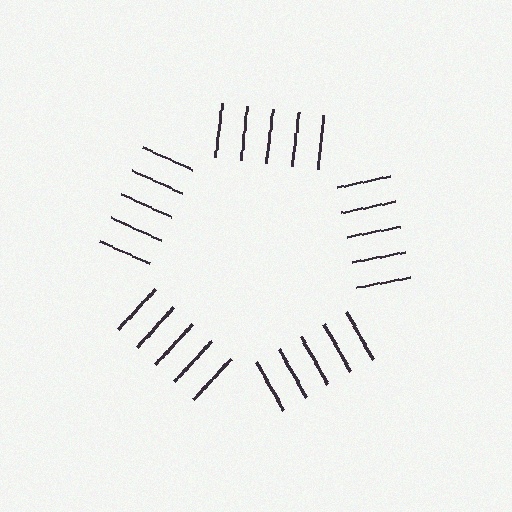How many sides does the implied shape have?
5 sides — the line-ends trace a pentagon.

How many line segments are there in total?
25 — 5 along each of the 5 edges.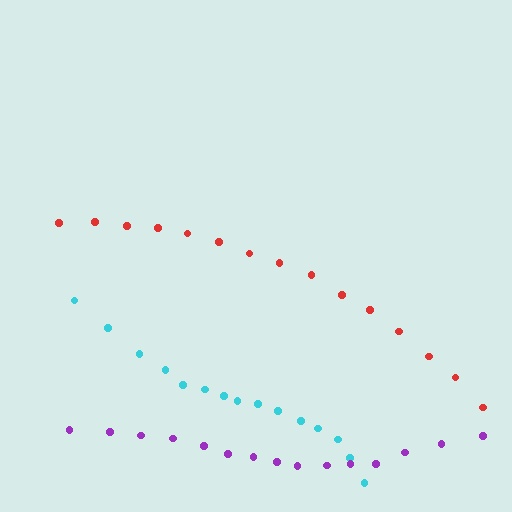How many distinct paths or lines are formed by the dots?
There are 3 distinct paths.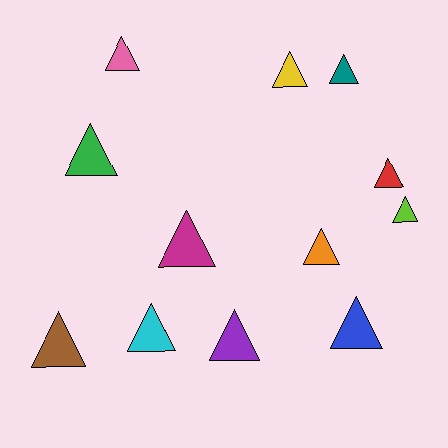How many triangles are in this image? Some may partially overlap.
There are 12 triangles.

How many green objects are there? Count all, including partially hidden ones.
There is 1 green object.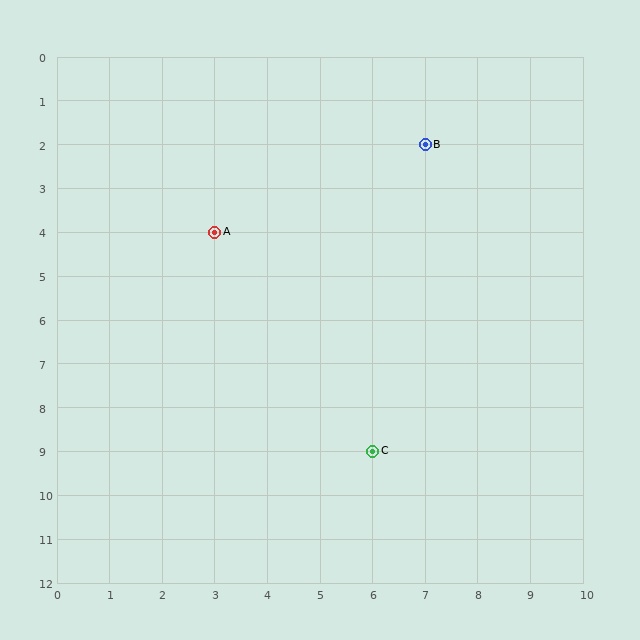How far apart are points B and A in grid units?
Points B and A are 4 columns and 2 rows apart (about 4.5 grid units diagonally).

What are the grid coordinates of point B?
Point B is at grid coordinates (7, 2).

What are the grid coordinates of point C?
Point C is at grid coordinates (6, 9).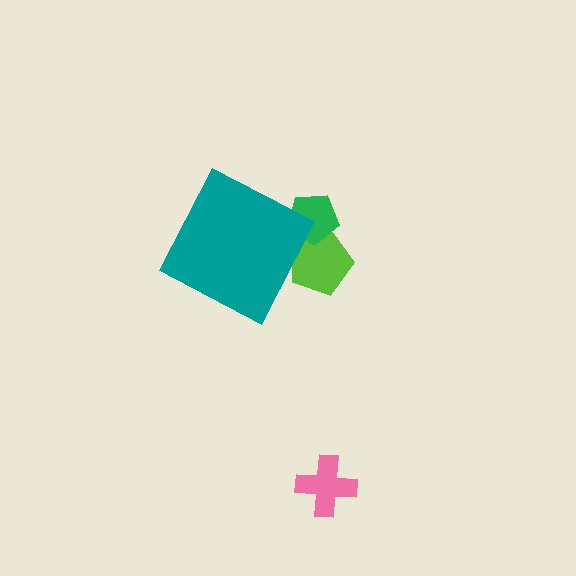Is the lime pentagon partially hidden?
Yes, the lime pentagon is partially hidden behind the teal diamond.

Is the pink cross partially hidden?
No, the pink cross is fully visible.